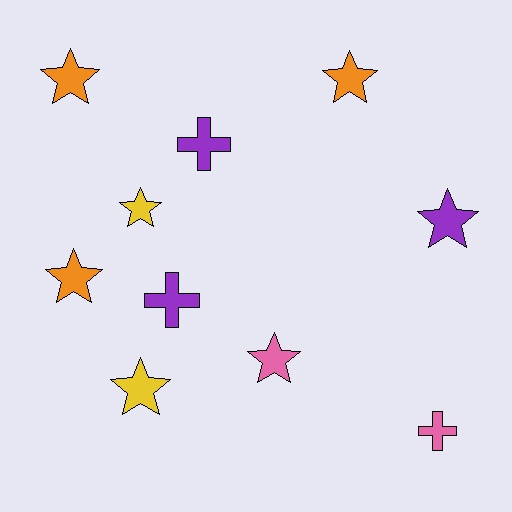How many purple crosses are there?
There are 2 purple crosses.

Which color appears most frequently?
Orange, with 3 objects.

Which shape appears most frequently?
Star, with 7 objects.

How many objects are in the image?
There are 10 objects.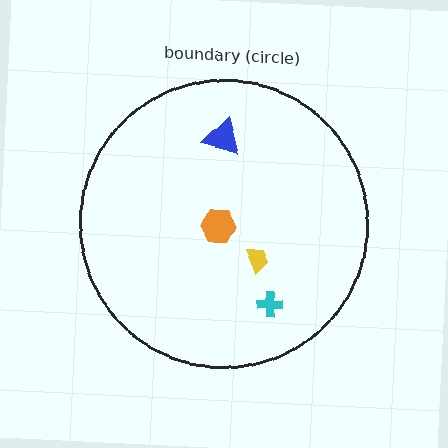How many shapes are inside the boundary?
4 inside, 0 outside.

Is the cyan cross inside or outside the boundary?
Inside.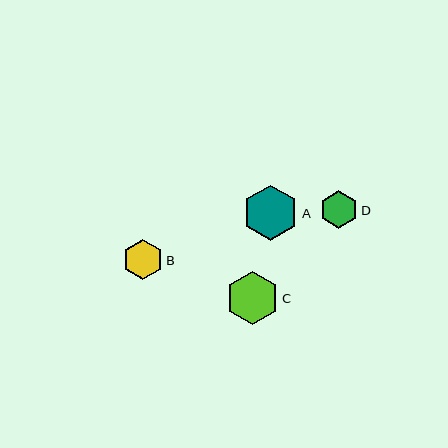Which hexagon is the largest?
Hexagon A is the largest with a size of approximately 55 pixels.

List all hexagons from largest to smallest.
From largest to smallest: A, C, B, D.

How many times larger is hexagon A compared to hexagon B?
Hexagon A is approximately 1.4 times the size of hexagon B.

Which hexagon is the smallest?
Hexagon D is the smallest with a size of approximately 38 pixels.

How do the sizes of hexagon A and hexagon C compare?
Hexagon A and hexagon C are approximately the same size.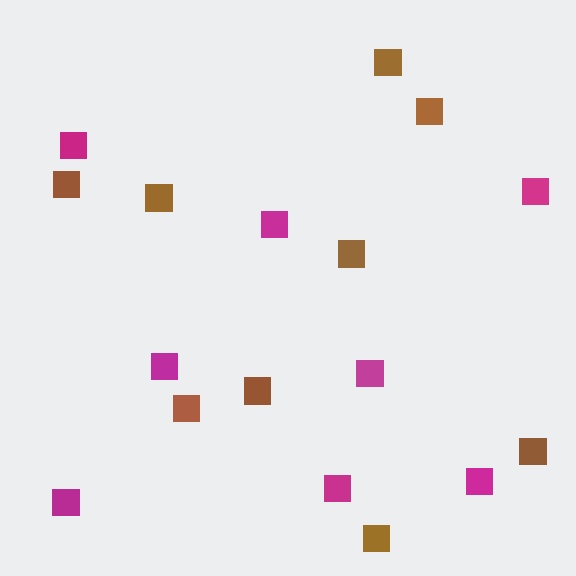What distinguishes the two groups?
There are 2 groups: one group of magenta squares (8) and one group of brown squares (9).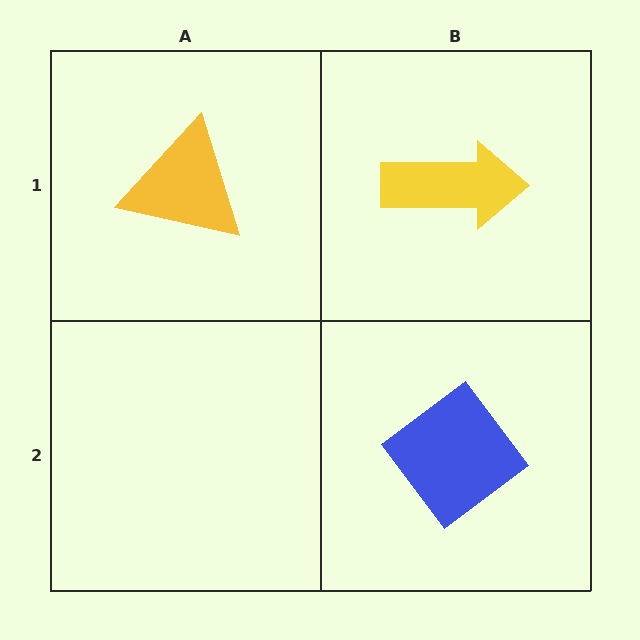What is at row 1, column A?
A yellow triangle.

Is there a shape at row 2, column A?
No, that cell is empty.